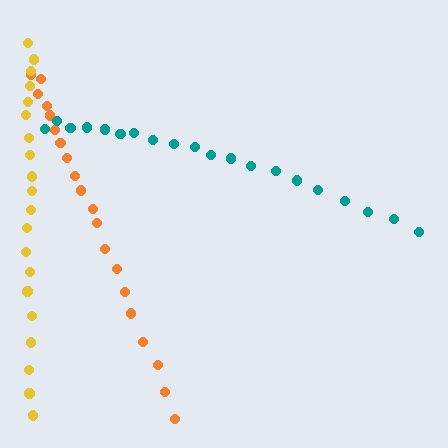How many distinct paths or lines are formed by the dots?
There are 3 distinct paths.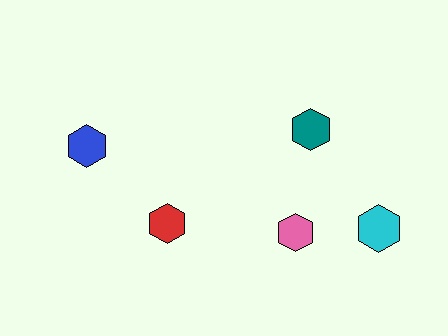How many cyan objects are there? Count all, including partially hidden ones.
There is 1 cyan object.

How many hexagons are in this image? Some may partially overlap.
There are 5 hexagons.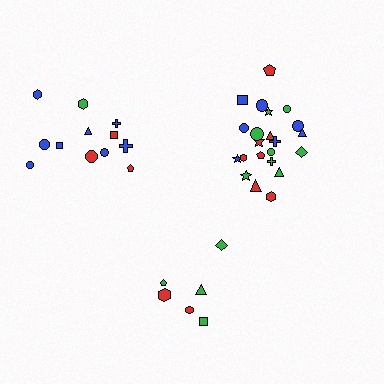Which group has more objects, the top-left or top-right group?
The top-right group.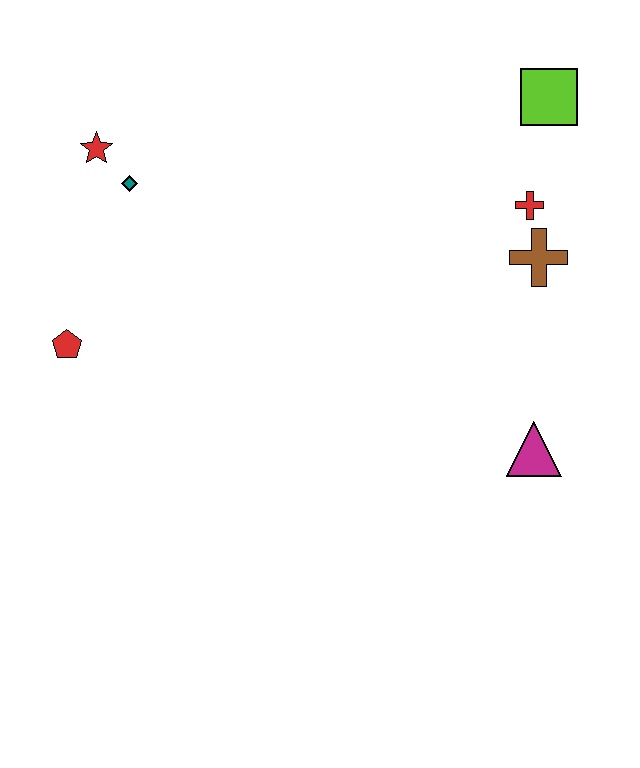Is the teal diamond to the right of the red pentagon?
Yes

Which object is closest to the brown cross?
The red cross is closest to the brown cross.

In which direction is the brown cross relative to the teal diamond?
The brown cross is to the right of the teal diamond.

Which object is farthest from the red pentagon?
The lime square is farthest from the red pentagon.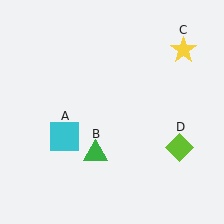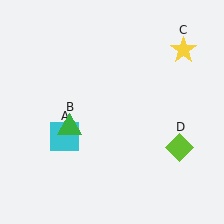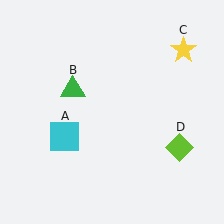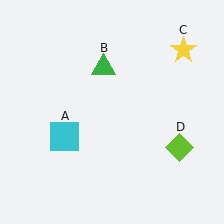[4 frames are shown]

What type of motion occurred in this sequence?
The green triangle (object B) rotated clockwise around the center of the scene.